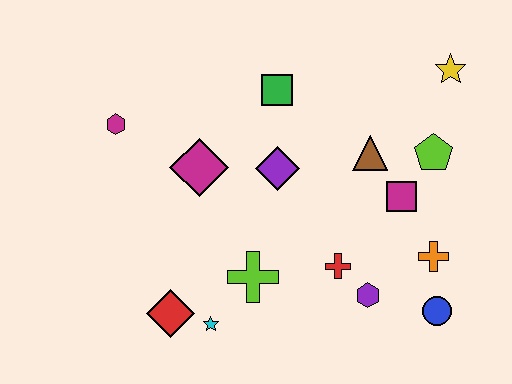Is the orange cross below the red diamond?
No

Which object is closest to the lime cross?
The cyan star is closest to the lime cross.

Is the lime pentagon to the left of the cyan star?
No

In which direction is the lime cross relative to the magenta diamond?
The lime cross is below the magenta diamond.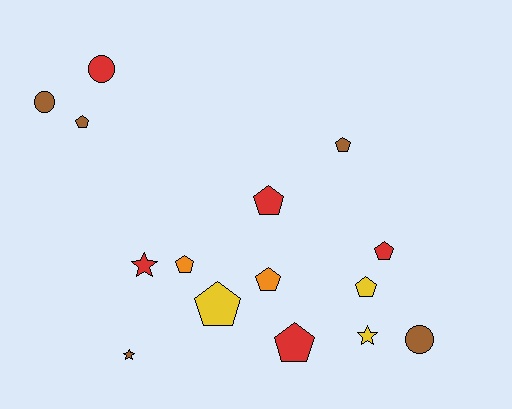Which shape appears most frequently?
Pentagon, with 9 objects.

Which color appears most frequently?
Brown, with 5 objects.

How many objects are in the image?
There are 15 objects.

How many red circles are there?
There is 1 red circle.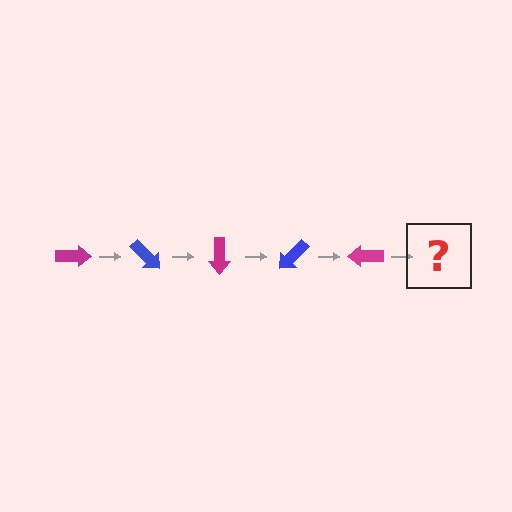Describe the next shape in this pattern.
It should be a blue arrow, rotated 225 degrees from the start.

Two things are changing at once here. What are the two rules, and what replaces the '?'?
The two rules are that it rotates 45 degrees each step and the color cycles through magenta and blue. The '?' should be a blue arrow, rotated 225 degrees from the start.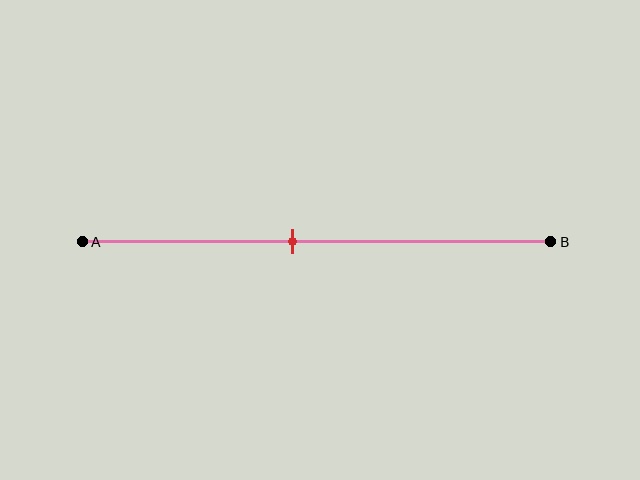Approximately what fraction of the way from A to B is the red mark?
The red mark is approximately 45% of the way from A to B.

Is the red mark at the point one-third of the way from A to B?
No, the mark is at about 45% from A, not at the 33% one-third point.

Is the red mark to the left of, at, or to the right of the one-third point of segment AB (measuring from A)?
The red mark is to the right of the one-third point of segment AB.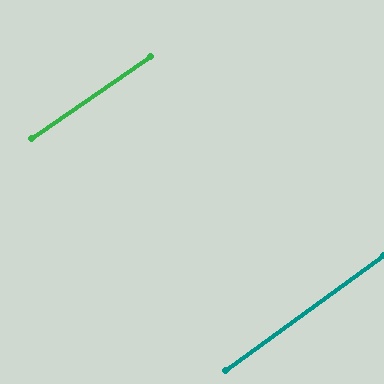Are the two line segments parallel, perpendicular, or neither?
Parallel — their directions differ by only 1.6°.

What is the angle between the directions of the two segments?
Approximately 2 degrees.